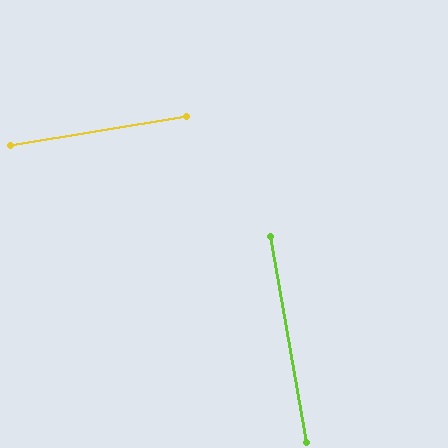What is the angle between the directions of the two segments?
Approximately 90 degrees.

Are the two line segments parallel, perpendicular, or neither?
Perpendicular — they meet at approximately 90°.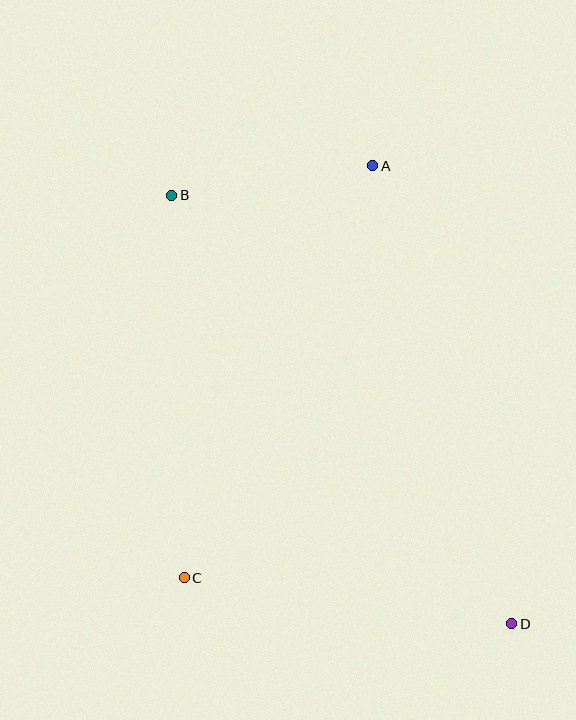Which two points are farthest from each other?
Points B and D are farthest from each other.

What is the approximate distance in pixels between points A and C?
The distance between A and C is approximately 453 pixels.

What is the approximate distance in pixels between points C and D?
The distance between C and D is approximately 330 pixels.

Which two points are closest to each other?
Points A and B are closest to each other.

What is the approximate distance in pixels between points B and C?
The distance between B and C is approximately 383 pixels.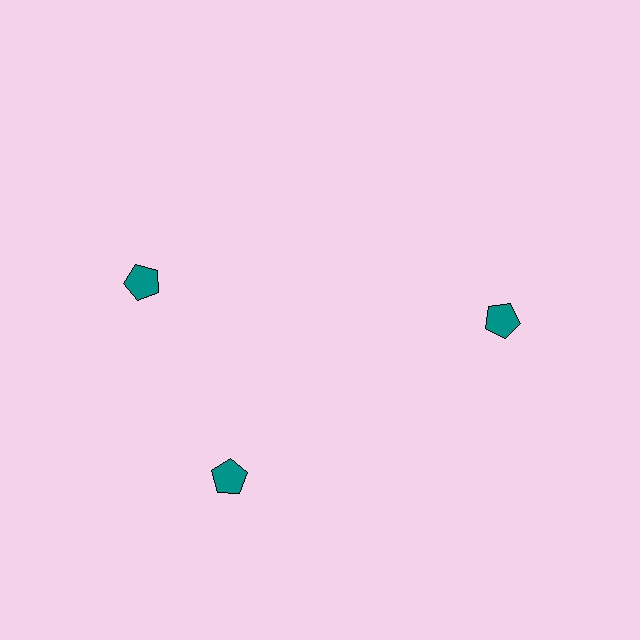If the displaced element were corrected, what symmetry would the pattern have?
It would have 3-fold rotational symmetry — the pattern would map onto itself every 120 degrees.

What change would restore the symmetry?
The symmetry would be restored by rotating it back into even spacing with its neighbors so that all 3 pentagons sit at equal angles and equal distance from the center.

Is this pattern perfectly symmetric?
No. The 3 teal pentagons are arranged in a ring, but one element near the 11 o'clock position is rotated out of alignment along the ring, breaking the 3-fold rotational symmetry.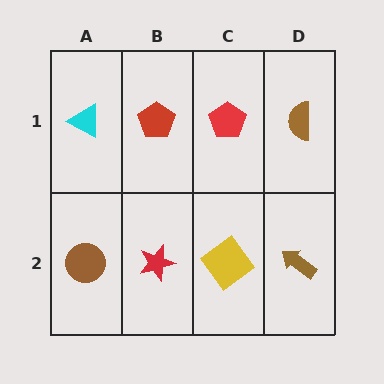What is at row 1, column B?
A red pentagon.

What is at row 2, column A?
A brown circle.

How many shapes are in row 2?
4 shapes.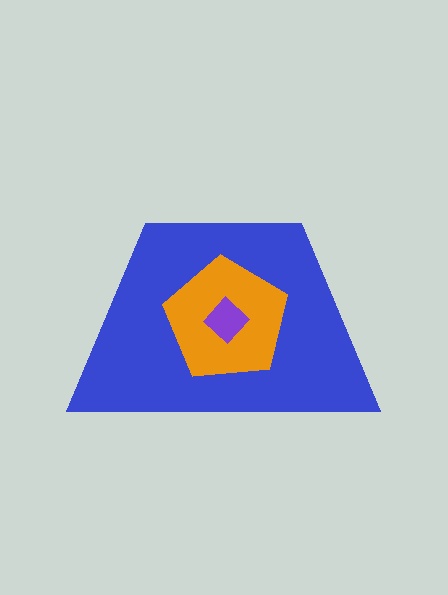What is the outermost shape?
The blue trapezoid.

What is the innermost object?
The purple diamond.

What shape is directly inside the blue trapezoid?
The orange pentagon.